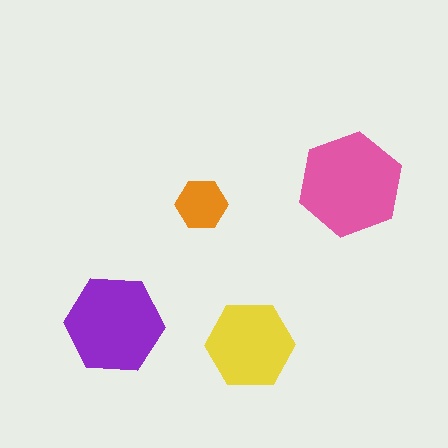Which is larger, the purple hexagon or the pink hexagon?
The pink one.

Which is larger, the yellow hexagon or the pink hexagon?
The pink one.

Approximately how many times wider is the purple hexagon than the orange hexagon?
About 2 times wider.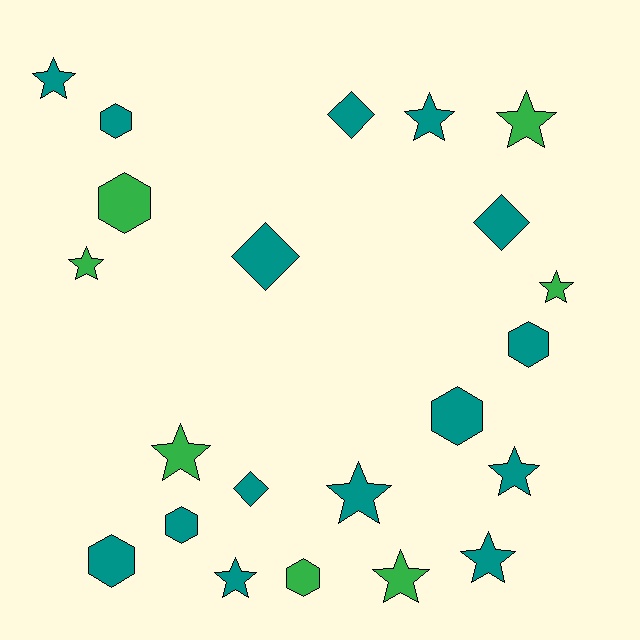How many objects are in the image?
There are 22 objects.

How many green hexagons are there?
There are 2 green hexagons.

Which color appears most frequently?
Teal, with 15 objects.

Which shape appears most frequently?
Star, with 11 objects.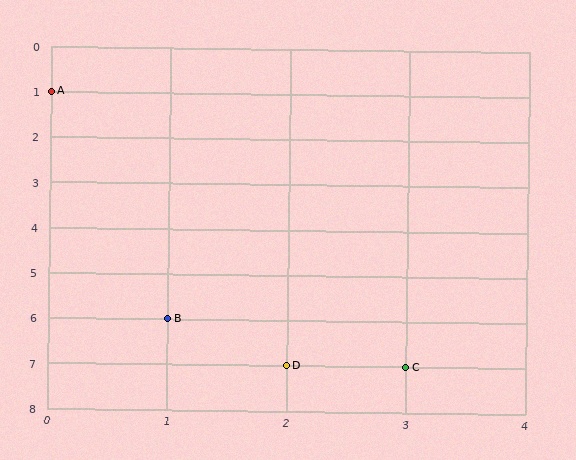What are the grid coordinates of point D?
Point D is at grid coordinates (2, 7).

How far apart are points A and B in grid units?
Points A and B are 1 column and 5 rows apart (about 5.1 grid units diagonally).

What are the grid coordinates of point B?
Point B is at grid coordinates (1, 6).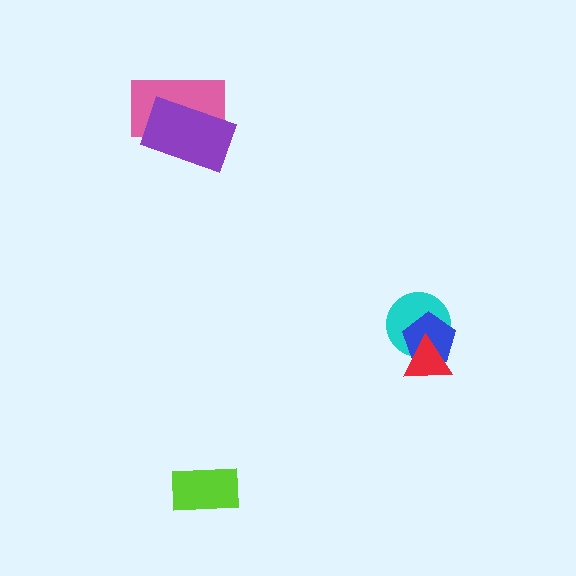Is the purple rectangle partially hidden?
No, no other shape covers it.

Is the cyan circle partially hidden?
Yes, it is partially covered by another shape.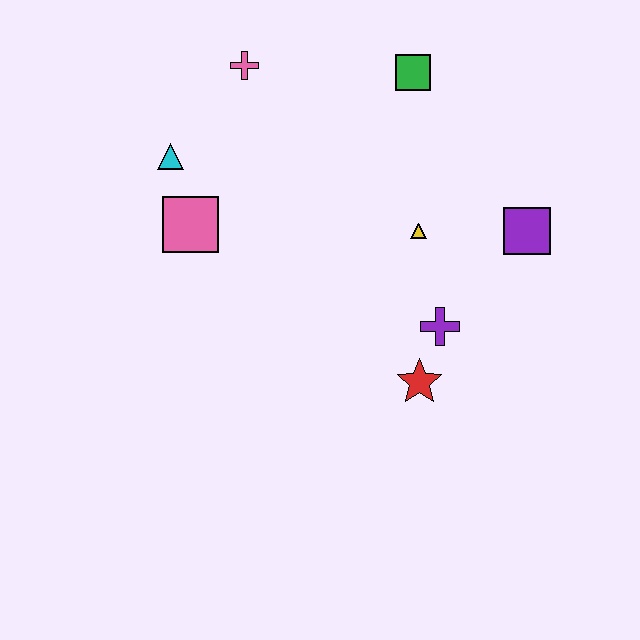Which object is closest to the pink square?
The cyan triangle is closest to the pink square.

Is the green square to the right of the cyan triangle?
Yes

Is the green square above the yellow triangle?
Yes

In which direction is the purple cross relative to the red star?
The purple cross is above the red star.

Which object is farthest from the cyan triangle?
The purple square is farthest from the cyan triangle.